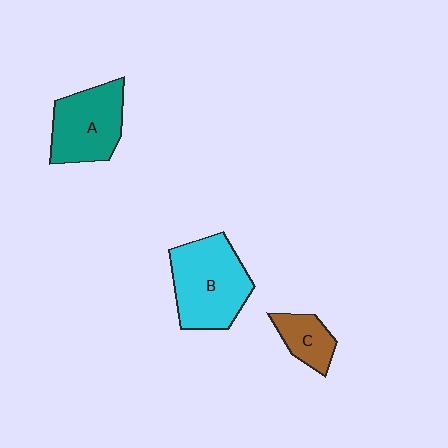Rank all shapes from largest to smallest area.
From largest to smallest: B (cyan), A (teal), C (brown).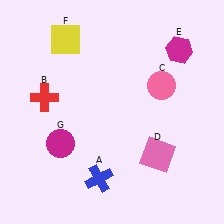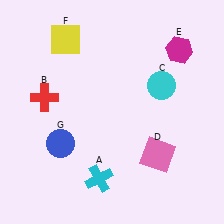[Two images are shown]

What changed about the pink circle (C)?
In Image 1, C is pink. In Image 2, it changed to cyan.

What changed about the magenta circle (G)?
In Image 1, G is magenta. In Image 2, it changed to blue.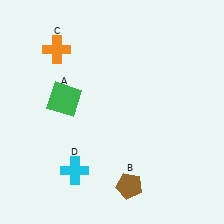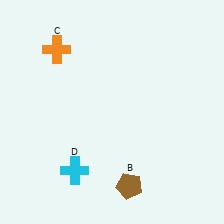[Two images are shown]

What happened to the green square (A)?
The green square (A) was removed in Image 2. It was in the top-left area of Image 1.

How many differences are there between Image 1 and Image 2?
There is 1 difference between the two images.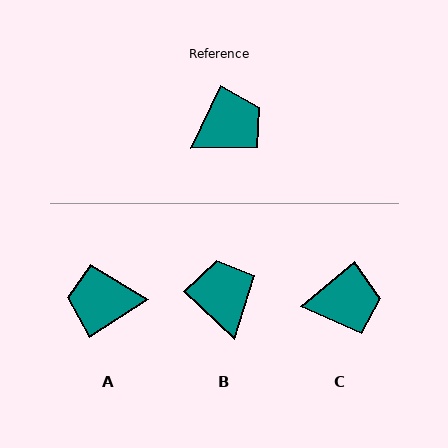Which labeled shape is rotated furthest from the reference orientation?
A, about 148 degrees away.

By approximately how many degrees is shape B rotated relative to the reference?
Approximately 72 degrees counter-clockwise.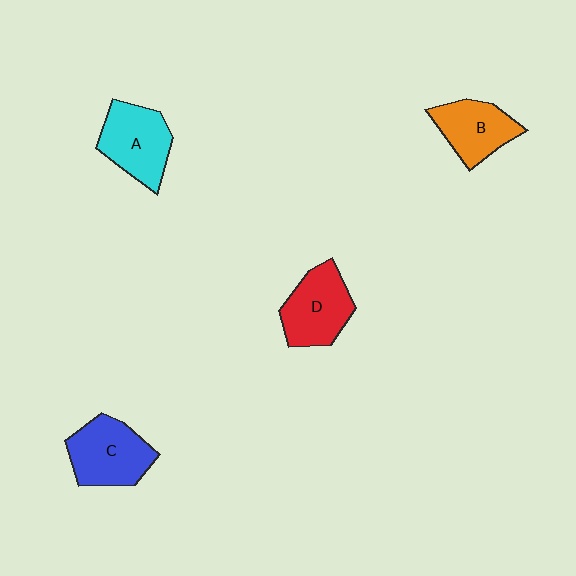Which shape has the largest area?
Shape C (blue).